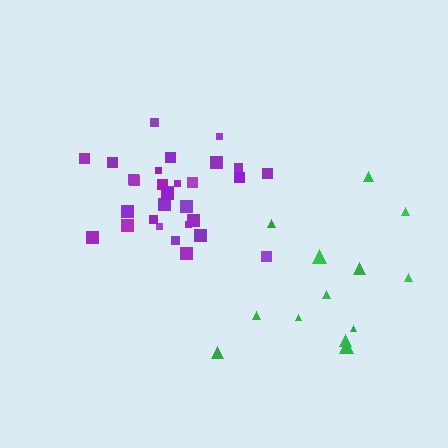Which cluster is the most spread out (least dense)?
Green.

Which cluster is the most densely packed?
Purple.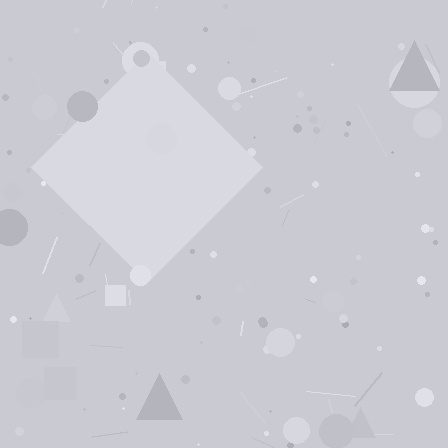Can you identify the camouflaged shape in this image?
The camouflaged shape is a diamond.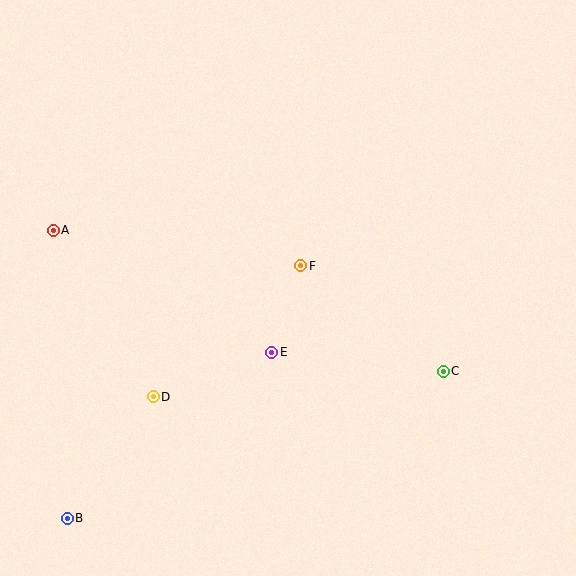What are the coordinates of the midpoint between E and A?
The midpoint between E and A is at (162, 291).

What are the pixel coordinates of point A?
Point A is at (53, 230).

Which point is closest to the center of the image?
Point F at (301, 266) is closest to the center.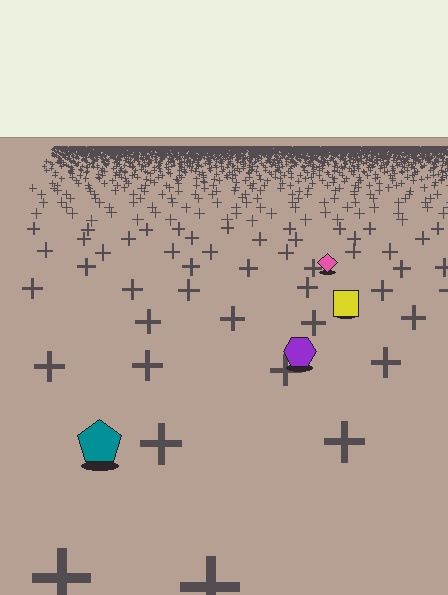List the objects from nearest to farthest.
From nearest to farthest: the teal pentagon, the purple hexagon, the yellow square, the pink diamond.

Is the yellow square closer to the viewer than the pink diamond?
Yes. The yellow square is closer — you can tell from the texture gradient: the ground texture is coarser near it.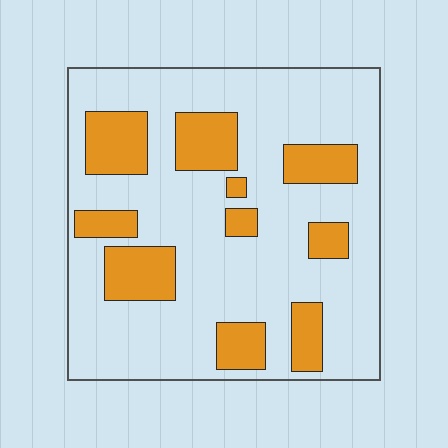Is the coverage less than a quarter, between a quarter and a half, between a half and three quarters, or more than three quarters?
Less than a quarter.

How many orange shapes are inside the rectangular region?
10.